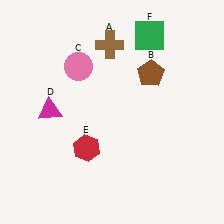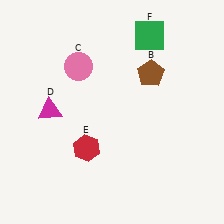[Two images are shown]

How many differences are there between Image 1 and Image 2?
There is 1 difference between the two images.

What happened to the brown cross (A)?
The brown cross (A) was removed in Image 2. It was in the top-left area of Image 1.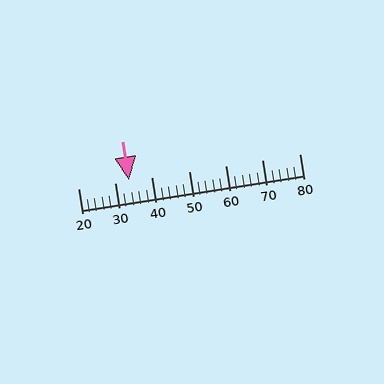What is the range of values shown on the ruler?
The ruler shows values from 20 to 80.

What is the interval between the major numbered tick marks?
The major tick marks are spaced 10 units apart.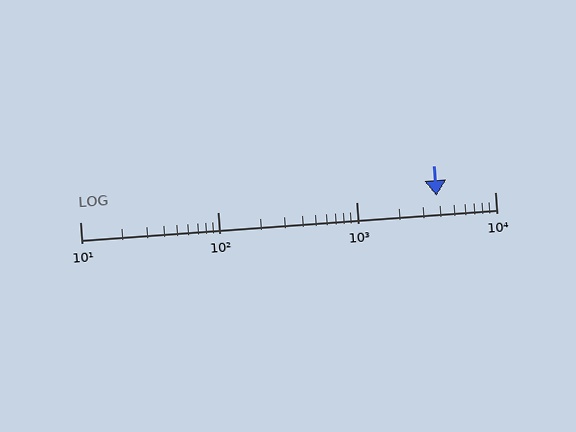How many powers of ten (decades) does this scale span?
The scale spans 3 decades, from 10 to 10000.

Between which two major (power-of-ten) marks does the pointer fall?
The pointer is between 1000 and 10000.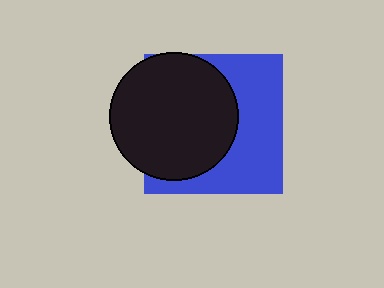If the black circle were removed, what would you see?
You would see the complete blue square.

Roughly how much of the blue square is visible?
About half of it is visible (roughly 47%).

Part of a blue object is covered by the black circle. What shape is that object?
It is a square.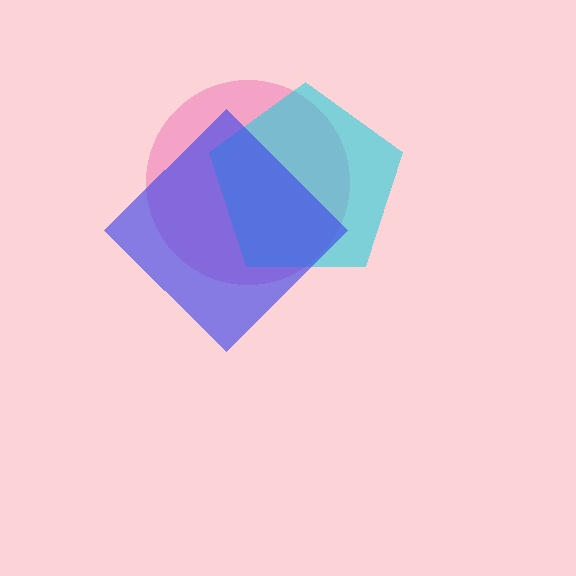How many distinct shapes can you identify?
There are 3 distinct shapes: a pink circle, a cyan pentagon, a blue diamond.